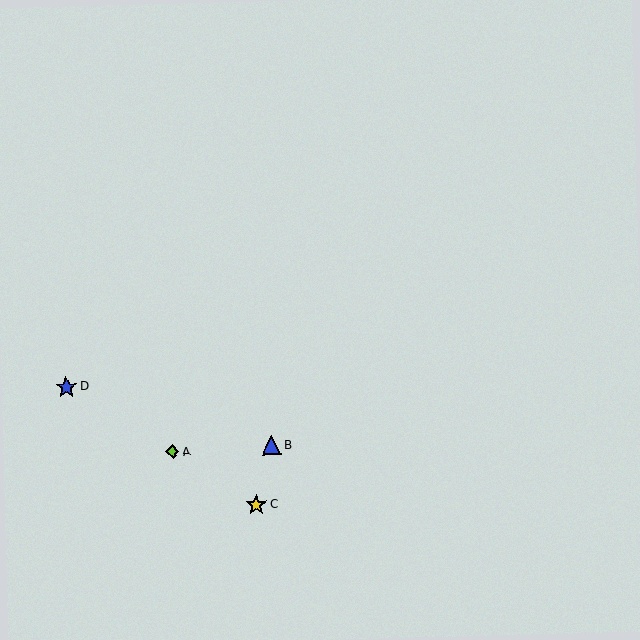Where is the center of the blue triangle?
The center of the blue triangle is at (271, 446).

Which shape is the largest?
The blue star (labeled D) is the largest.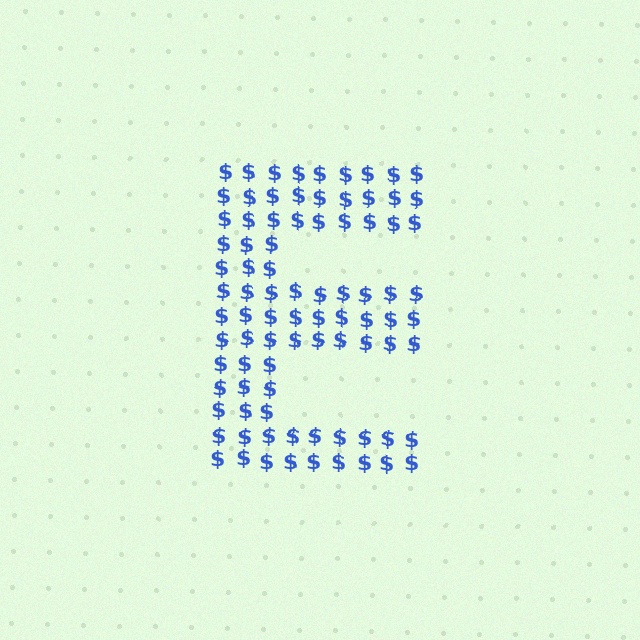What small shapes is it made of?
It is made of small dollar signs.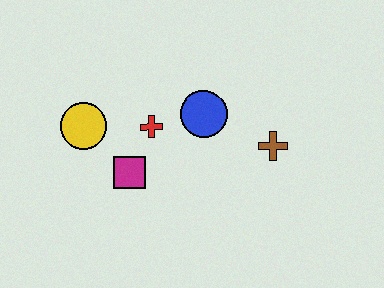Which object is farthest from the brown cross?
The yellow circle is farthest from the brown cross.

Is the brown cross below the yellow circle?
Yes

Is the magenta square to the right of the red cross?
No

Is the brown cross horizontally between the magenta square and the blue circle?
No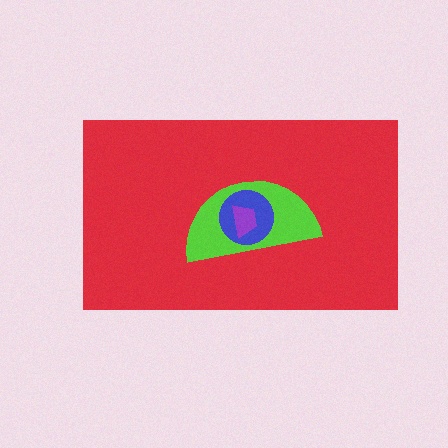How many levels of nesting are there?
4.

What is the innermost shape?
The purple trapezoid.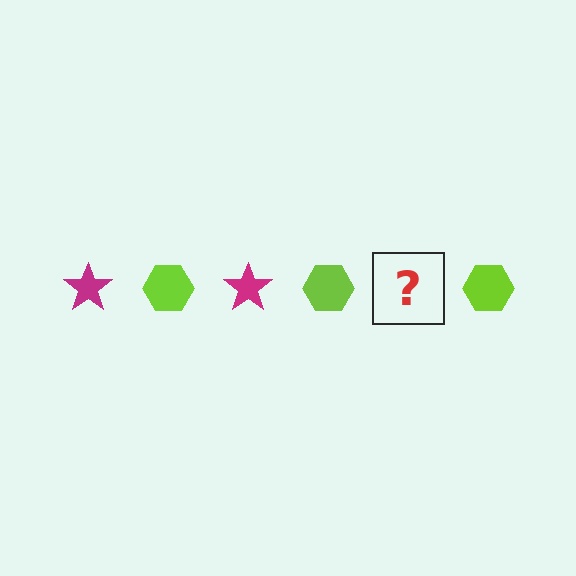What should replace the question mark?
The question mark should be replaced with a magenta star.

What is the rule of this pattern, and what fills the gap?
The rule is that the pattern alternates between magenta star and lime hexagon. The gap should be filled with a magenta star.